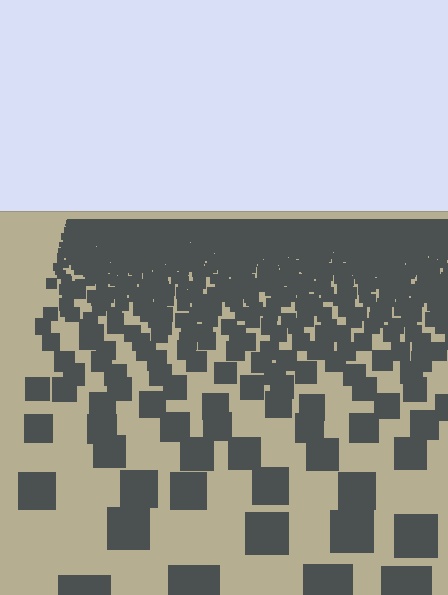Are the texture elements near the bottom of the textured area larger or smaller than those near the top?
Larger. Near the bottom, elements are closer to the viewer and appear at a bigger on-screen size.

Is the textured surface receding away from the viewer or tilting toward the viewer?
The surface is receding away from the viewer. Texture elements get smaller and denser toward the top.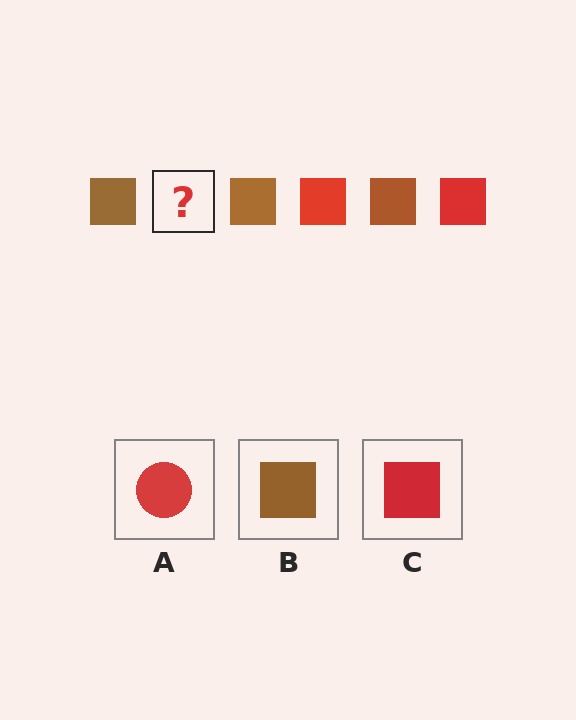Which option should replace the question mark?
Option C.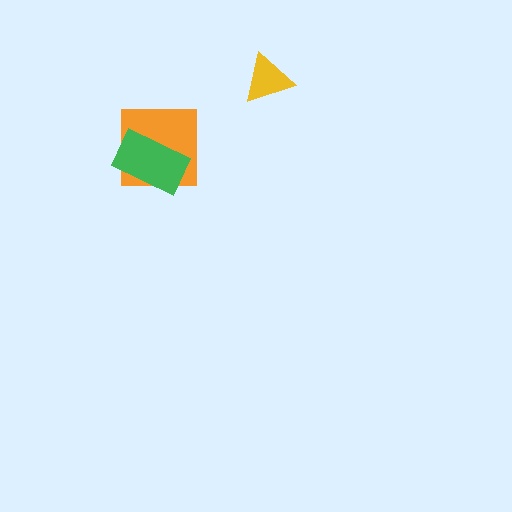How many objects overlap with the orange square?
1 object overlaps with the orange square.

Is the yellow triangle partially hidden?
No, no other shape covers it.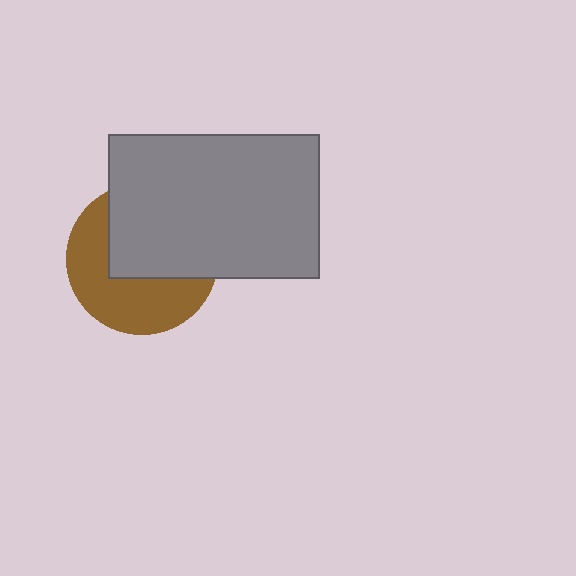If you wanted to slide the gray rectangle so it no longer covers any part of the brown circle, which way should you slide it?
Slide it toward the upper-right — that is the most direct way to separate the two shapes.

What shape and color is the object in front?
The object in front is a gray rectangle.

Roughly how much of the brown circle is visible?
About half of it is visible (roughly 49%).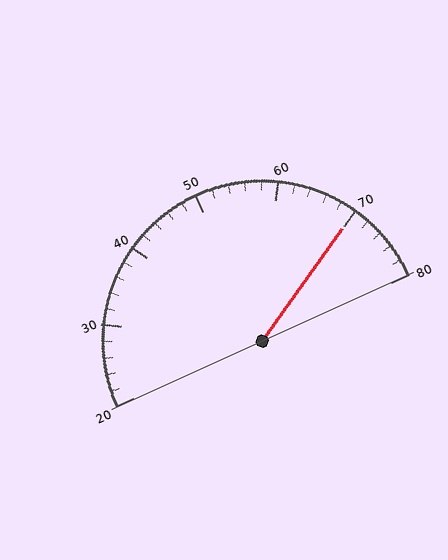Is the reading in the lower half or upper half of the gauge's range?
The reading is in the upper half of the range (20 to 80).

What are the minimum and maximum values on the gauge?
The gauge ranges from 20 to 80.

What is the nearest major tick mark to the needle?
The nearest major tick mark is 70.